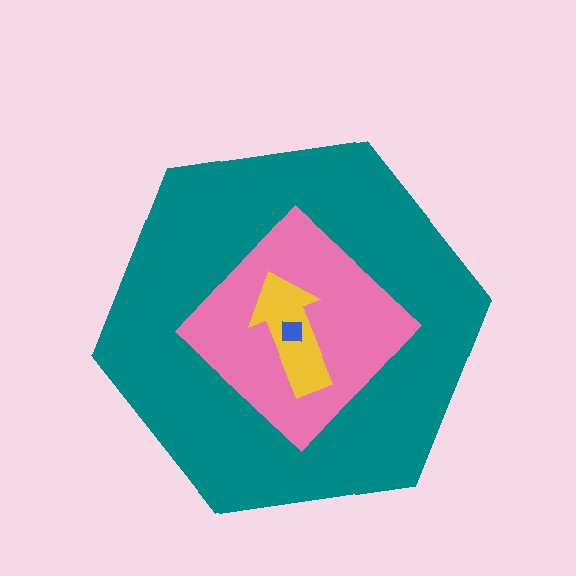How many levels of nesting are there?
4.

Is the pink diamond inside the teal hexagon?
Yes.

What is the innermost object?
The blue square.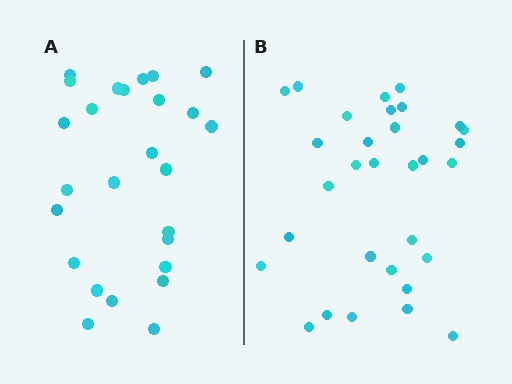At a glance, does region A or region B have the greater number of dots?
Region B (the right region) has more dots.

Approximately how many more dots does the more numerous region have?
Region B has about 5 more dots than region A.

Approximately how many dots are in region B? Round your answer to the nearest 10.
About 30 dots. (The exact count is 31, which rounds to 30.)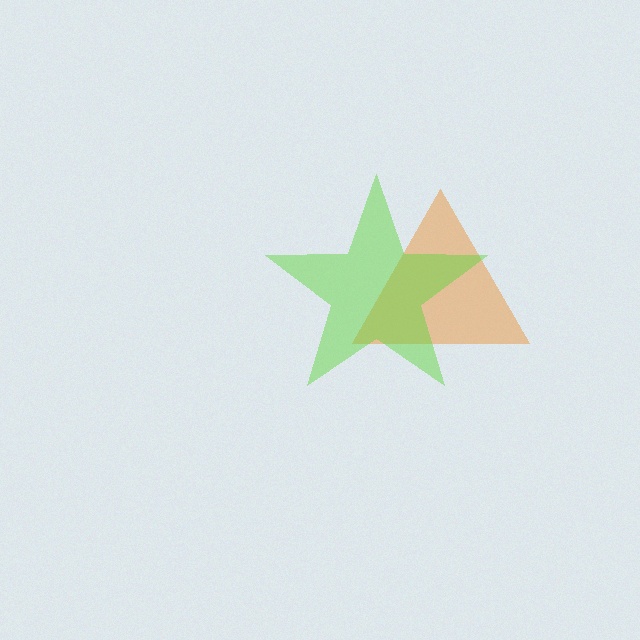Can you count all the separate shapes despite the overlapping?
Yes, there are 2 separate shapes.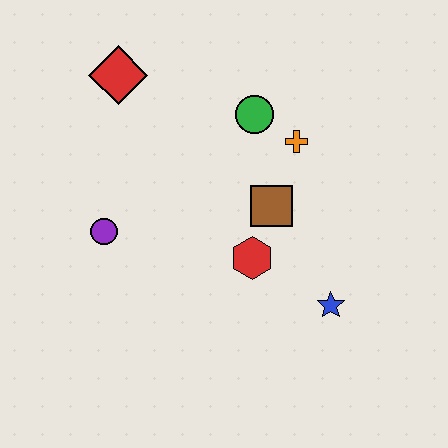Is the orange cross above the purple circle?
Yes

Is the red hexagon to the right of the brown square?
No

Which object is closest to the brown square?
The red hexagon is closest to the brown square.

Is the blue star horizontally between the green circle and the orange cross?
No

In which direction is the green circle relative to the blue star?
The green circle is above the blue star.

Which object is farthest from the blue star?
The red diamond is farthest from the blue star.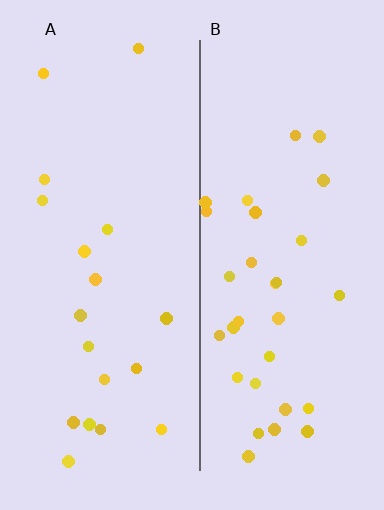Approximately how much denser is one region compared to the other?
Approximately 1.7× — region B over region A.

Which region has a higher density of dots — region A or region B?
B (the right).